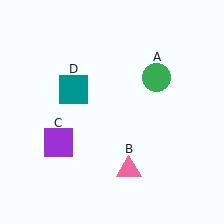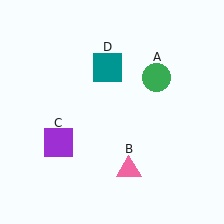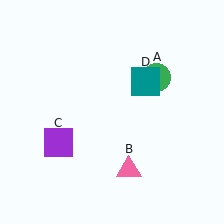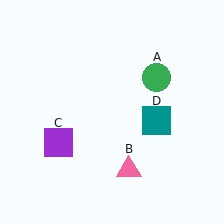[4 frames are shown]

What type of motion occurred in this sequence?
The teal square (object D) rotated clockwise around the center of the scene.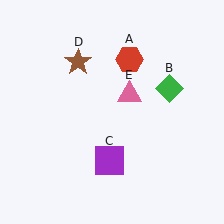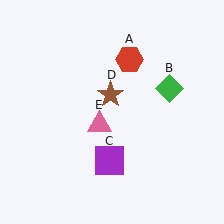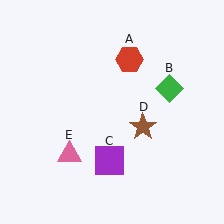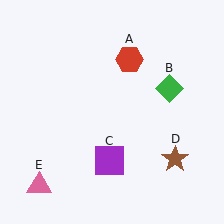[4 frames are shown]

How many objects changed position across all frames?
2 objects changed position: brown star (object D), pink triangle (object E).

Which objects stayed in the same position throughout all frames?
Red hexagon (object A) and green diamond (object B) and purple square (object C) remained stationary.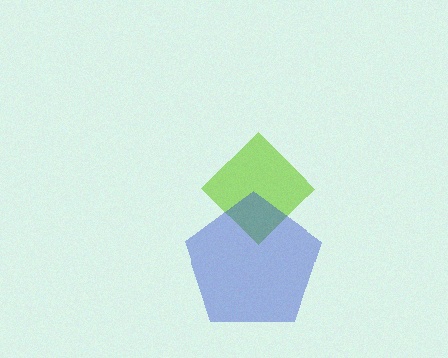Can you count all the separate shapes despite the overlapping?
Yes, there are 2 separate shapes.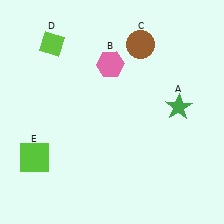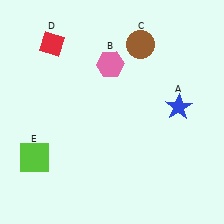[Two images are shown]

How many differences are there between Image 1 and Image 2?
There are 2 differences between the two images.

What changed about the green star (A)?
In Image 1, A is green. In Image 2, it changed to blue.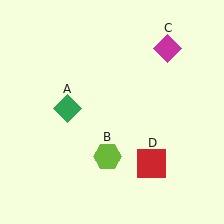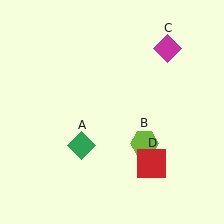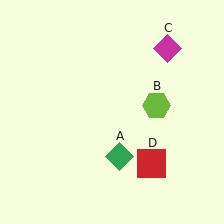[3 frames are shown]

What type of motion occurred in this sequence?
The green diamond (object A), lime hexagon (object B) rotated counterclockwise around the center of the scene.